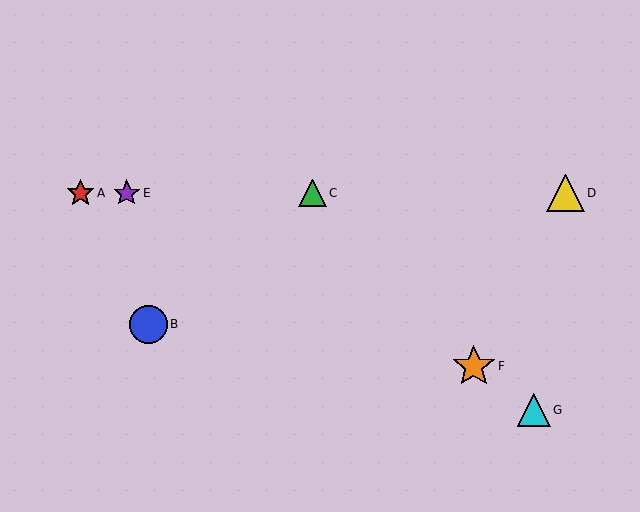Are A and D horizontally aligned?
Yes, both are at y≈193.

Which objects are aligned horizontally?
Objects A, C, D, E are aligned horizontally.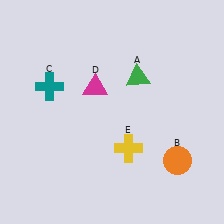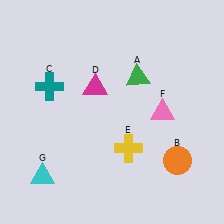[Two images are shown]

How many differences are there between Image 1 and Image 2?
There are 2 differences between the two images.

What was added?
A pink triangle (F), a cyan triangle (G) were added in Image 2.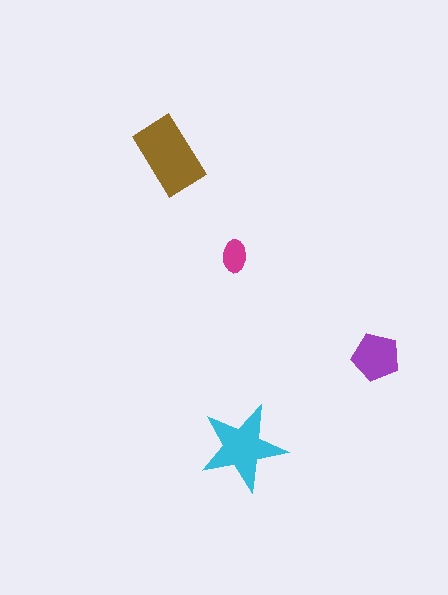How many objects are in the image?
There are 4 objects in the image.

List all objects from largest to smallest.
The brown rectangle, the cyan star, the purple pentagon, the magenta ellipse.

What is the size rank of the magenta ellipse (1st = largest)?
4th.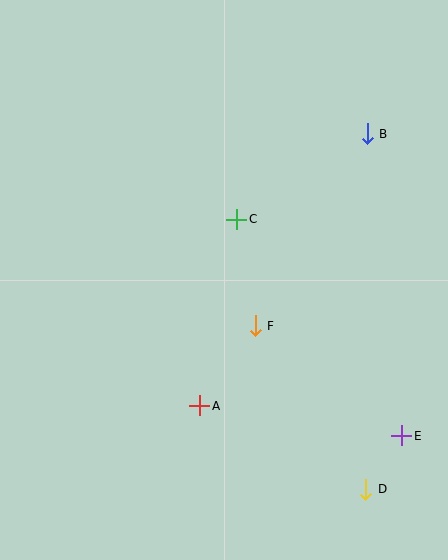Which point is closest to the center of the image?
Point F at (255, 326) is closest to the center.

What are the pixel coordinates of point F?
Point F is at (255, 326).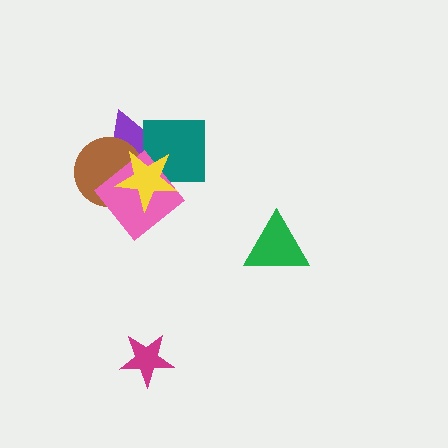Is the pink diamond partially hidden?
Yes, it is partially covered by another shape.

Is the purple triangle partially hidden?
Yes, it is partially covered by another shape.